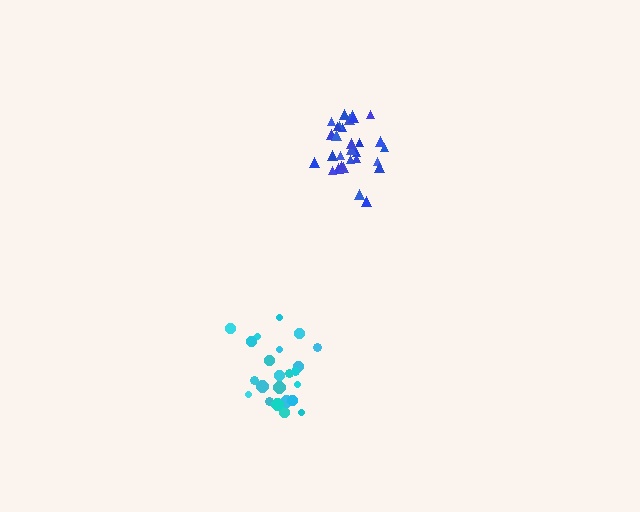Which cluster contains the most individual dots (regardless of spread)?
Blue (31).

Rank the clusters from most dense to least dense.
blue, cyan.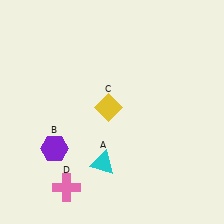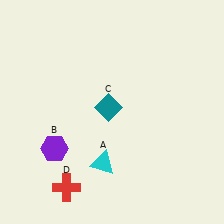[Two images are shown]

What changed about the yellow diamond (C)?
In Image 1, C is yellow. In Image 2, it changed to teal.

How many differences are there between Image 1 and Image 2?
There are 2 differences between the two images.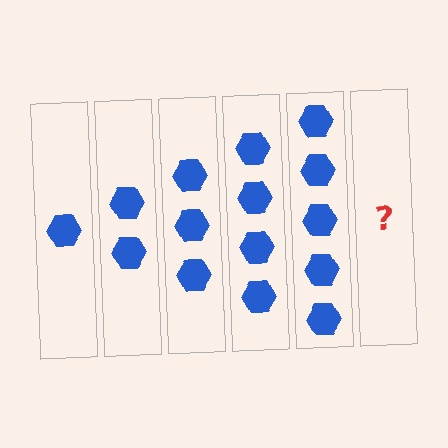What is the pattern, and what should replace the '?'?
The pattern is that each step adds one more hexagon. The '?' should be 6 hexagons.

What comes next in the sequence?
The next element should be 6 hexagons.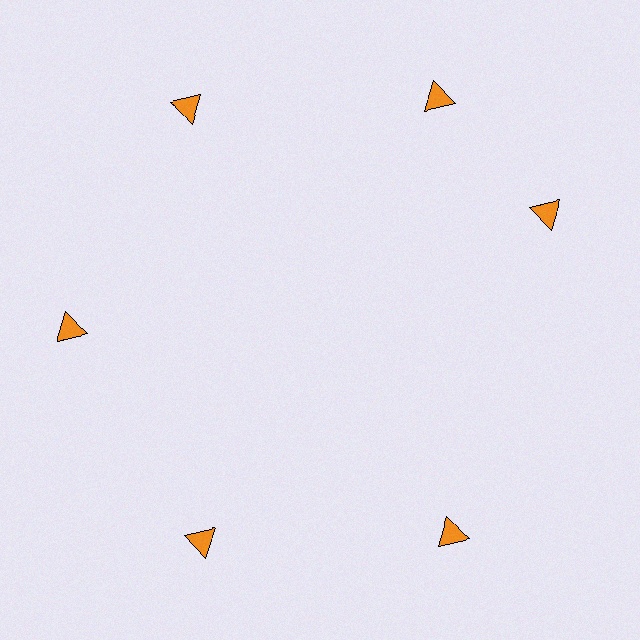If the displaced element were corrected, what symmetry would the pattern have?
It would have 6-fold rotational symmetry — the pattern would map onto itself every 60 degrees.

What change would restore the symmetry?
The symmetry would be restored by rotating it back into even spacing with its neighbors so that all 6 triangles sit at equal angles and equal distance from the center.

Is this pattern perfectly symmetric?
No. The 6 orange triangles are arranged in a ring, but one element near the 3 o'clock position is rotated out of alignment along the ring, breaking the 6-fold rotational symmetry.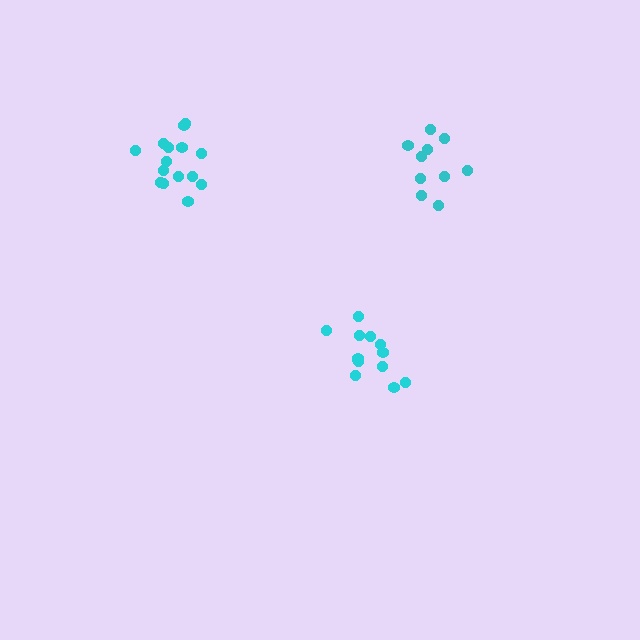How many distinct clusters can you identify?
There are 3 distinct clusters.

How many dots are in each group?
Group 1: 15 dots, Group 2: 10 dots, Group 3: 13 dots (38 total).